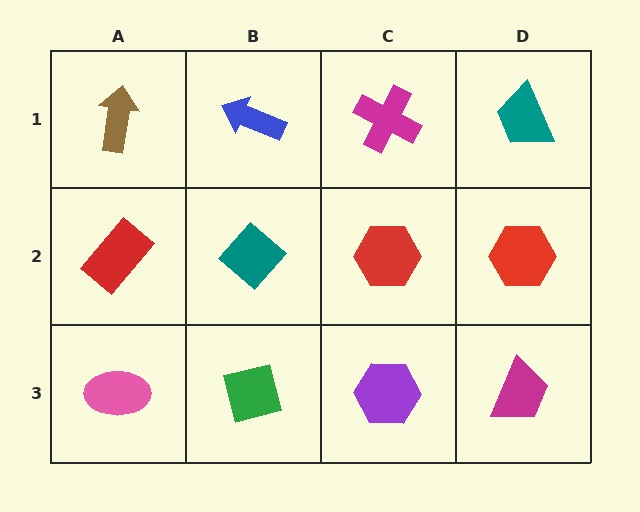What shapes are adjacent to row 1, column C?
A red hexagon (row 2, column C), a blue arrow (row 1, column B), a teal trapezoid (row 1, column D).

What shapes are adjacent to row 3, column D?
A red hexagon (row 2, column D), a purple hexagon (row 3, column C).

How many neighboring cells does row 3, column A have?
2.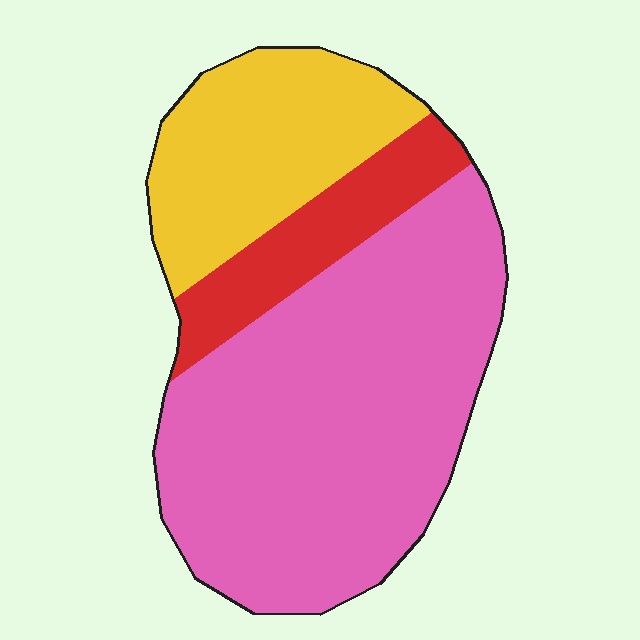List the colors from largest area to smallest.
From largest to smallest: pink, yellow, red.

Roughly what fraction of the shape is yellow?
Yellow takes up between a sixth and a third of the shape.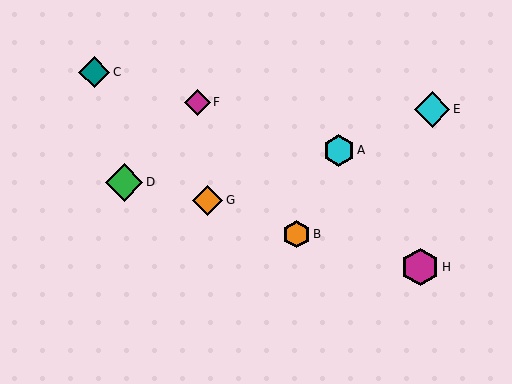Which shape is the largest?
The magenta hexagon (labeled H) is the largest.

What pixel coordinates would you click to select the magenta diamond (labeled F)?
Click at (197, 102) to select the magenta diamond F.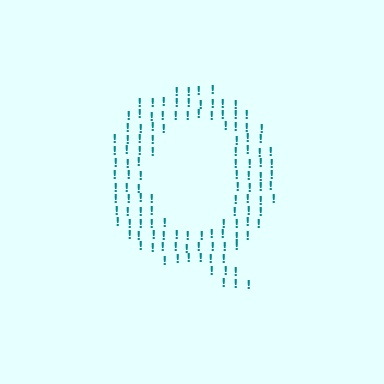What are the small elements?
The small elements are exclamation marks.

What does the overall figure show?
The overall figure shows the letter Q.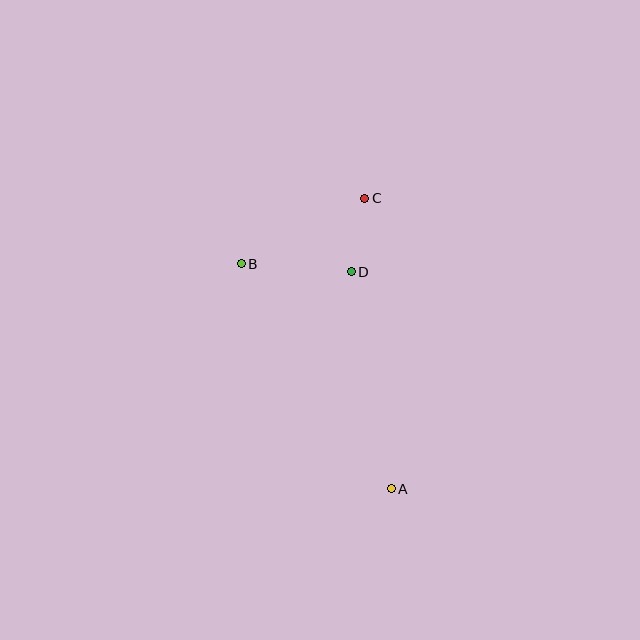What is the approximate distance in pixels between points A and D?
The distance between A and D is approximately 221 pixels.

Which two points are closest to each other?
Points C and D are closest to each other.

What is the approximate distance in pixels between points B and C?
The distance between B and C is approximately 140 pixels.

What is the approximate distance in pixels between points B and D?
The distance between B and D is approximately 110 pixels.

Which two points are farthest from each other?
Points A and C are farthest from each other.